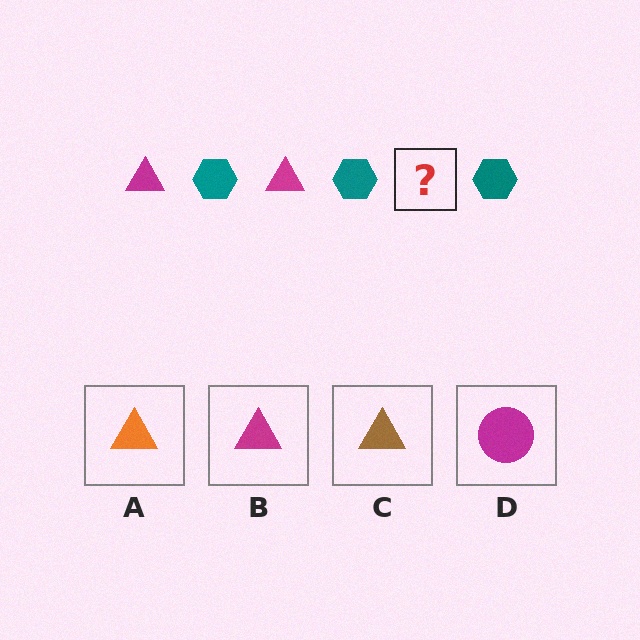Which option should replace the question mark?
Option B.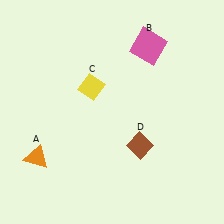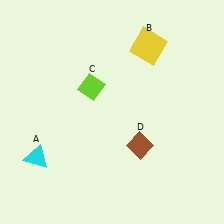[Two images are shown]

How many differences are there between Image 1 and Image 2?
There are 3 differences between the two images.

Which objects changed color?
A changed from orange to cyan. B changed from pink to yellow. C changed from yellow to lime.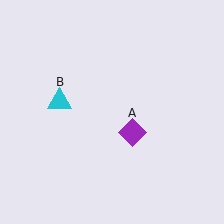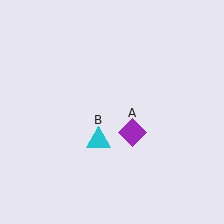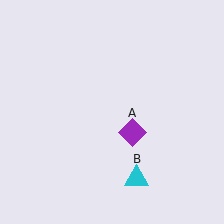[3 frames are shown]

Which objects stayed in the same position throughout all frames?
Purple diamond (object A) remained stationary.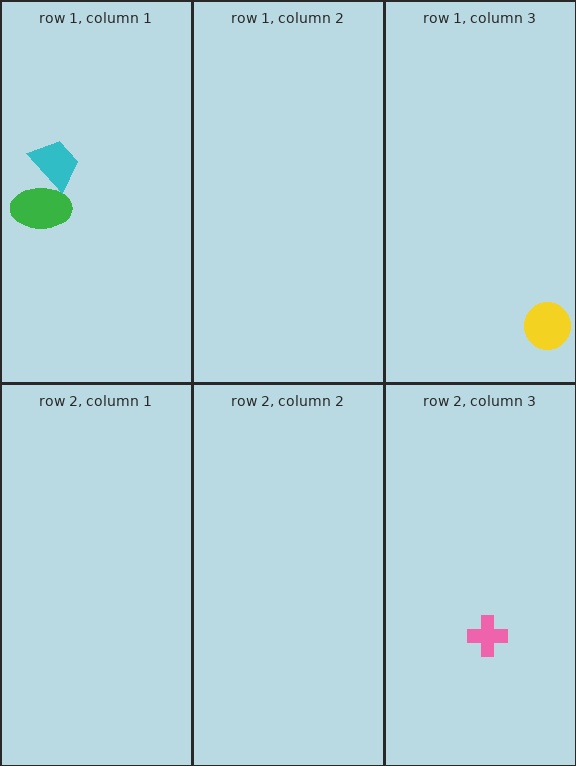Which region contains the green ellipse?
The row 1, column 1 region.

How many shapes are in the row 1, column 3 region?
1.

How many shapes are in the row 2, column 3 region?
1.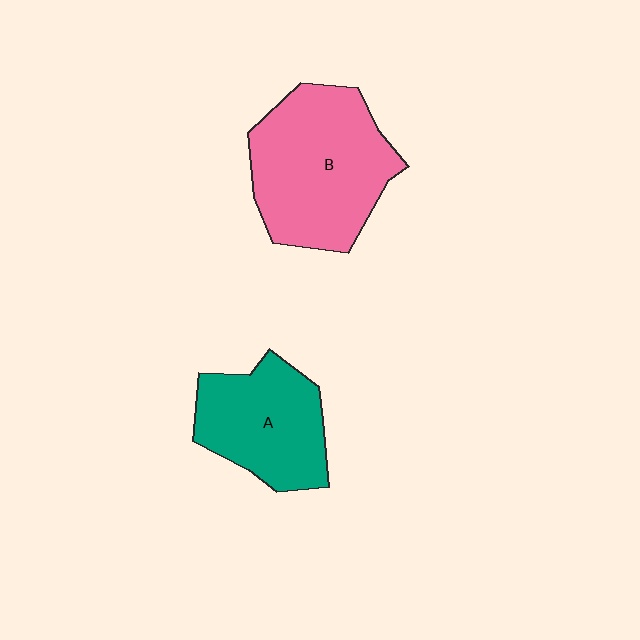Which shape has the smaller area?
Shape A (teal).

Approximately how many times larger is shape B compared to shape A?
Approximately 1.4 times.